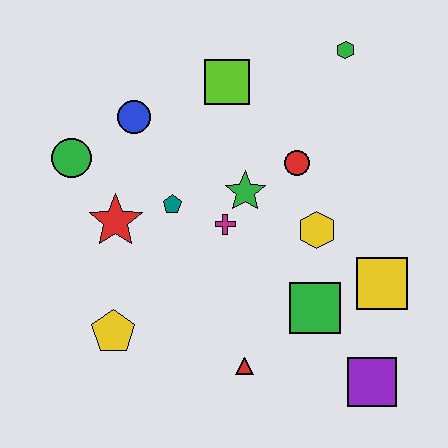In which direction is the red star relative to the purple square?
The red star is to the left of the purple square.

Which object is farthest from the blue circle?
The purple square is farthest from the blue circle.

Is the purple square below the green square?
Yes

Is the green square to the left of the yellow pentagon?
No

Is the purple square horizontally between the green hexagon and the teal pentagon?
No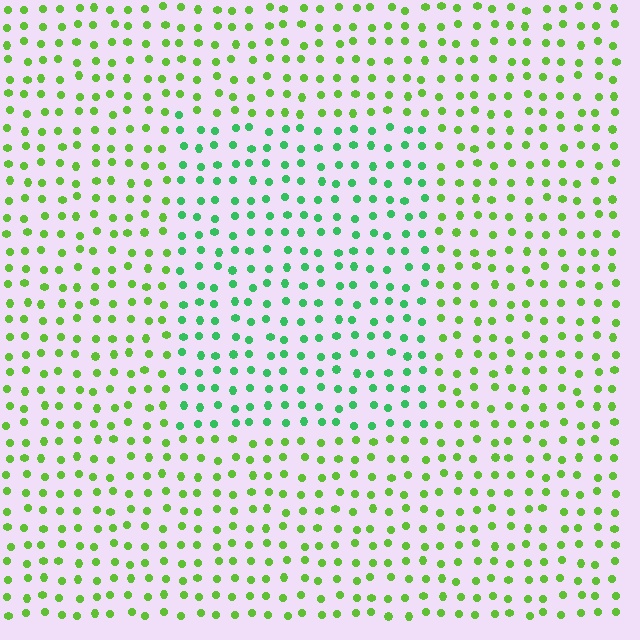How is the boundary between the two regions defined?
The boundary is defined purely by a slight shift in hue (about 37 degrees). Spacing, size, and orientation are identical on both sides.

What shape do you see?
I see a rectangle.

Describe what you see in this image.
The image is filled with small lime elements in a uniform arrangement. A rectangle-shaped region is visible where the elements are tinted to a slightly different hue, forming a subtle color boundary.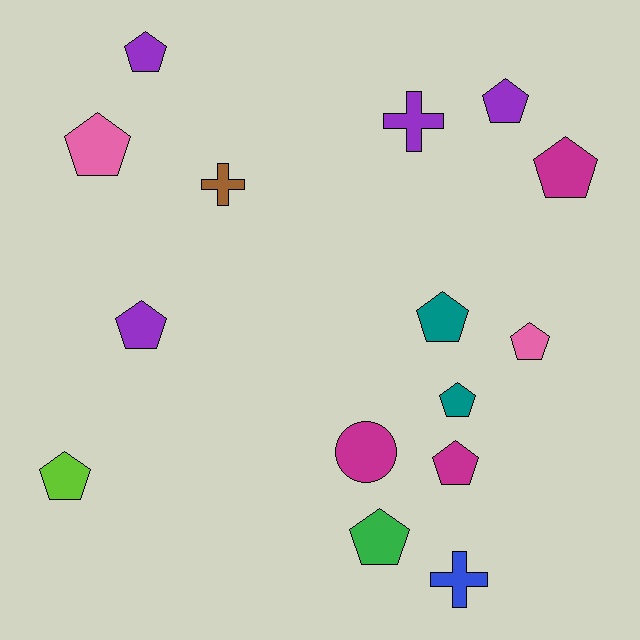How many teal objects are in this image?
There are 2 teal objects.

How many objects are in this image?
There are 15 objects.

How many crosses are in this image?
There are 3 crosses.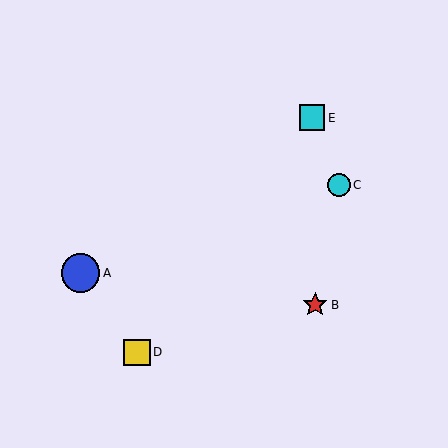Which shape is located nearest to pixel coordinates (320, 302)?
The red star (labeled B) at (315, 305) is nearest to that location.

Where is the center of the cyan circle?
The center of the cyan circle is at (339, 185).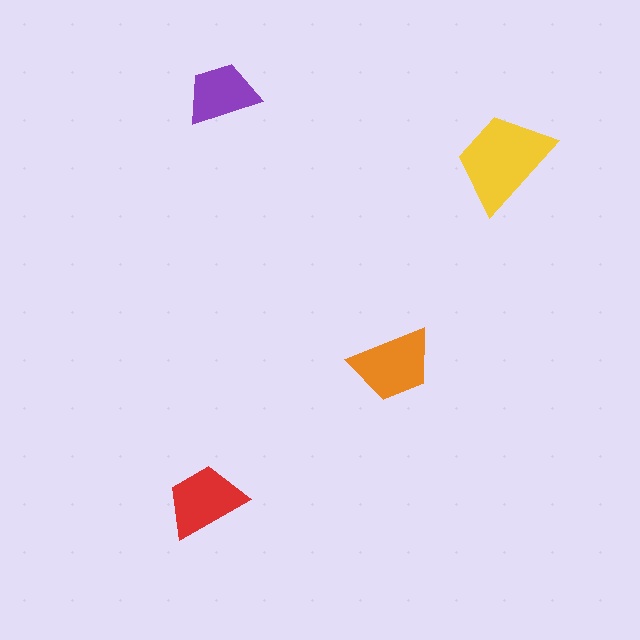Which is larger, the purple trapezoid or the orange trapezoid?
The orange one.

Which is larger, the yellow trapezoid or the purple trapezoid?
The yellow one.